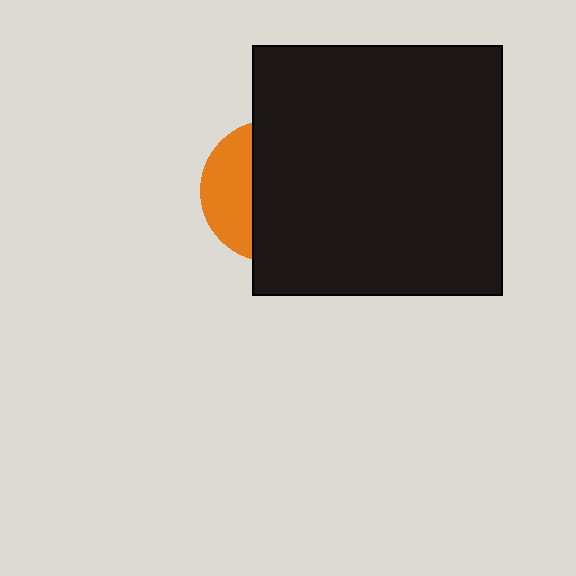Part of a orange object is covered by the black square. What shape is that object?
It is a circle.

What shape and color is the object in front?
The object in front is a black square.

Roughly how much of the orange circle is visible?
A small part of it is visible (roughly 33%).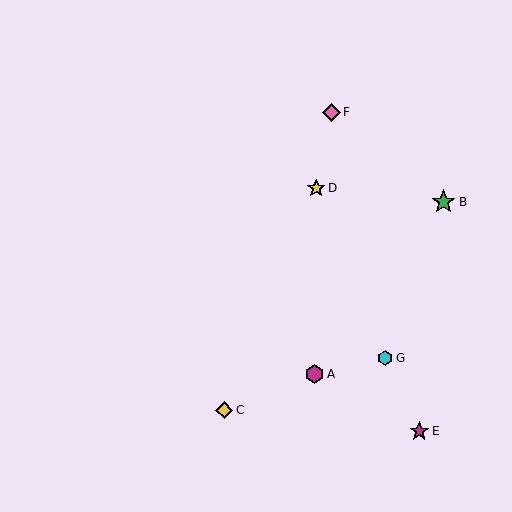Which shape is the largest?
The green star (labeled B) is the largest.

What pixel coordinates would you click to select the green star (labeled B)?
Click at (444, 202) to select the green star B.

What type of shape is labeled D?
Shape D is a yellow star.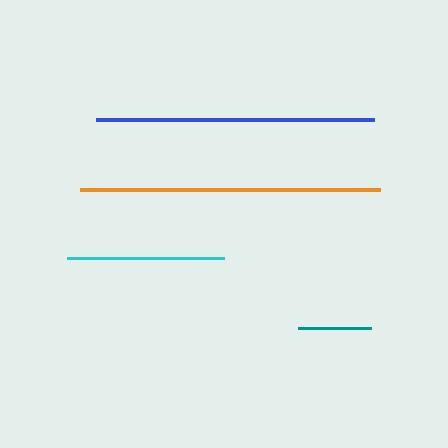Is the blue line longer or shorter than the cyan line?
The blue line is longer than the cyan line.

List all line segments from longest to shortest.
From longest to shortest: orange, blue, cyan, teal.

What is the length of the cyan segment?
The cyan segment is approximately 157 pixels long.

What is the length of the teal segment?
The teal segment is approximately 73 pixels long.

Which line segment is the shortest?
The teal line is the shortest at approximately 73 pixels.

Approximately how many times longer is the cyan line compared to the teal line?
The cyan line is approximately 2.2 times the length of the teal line.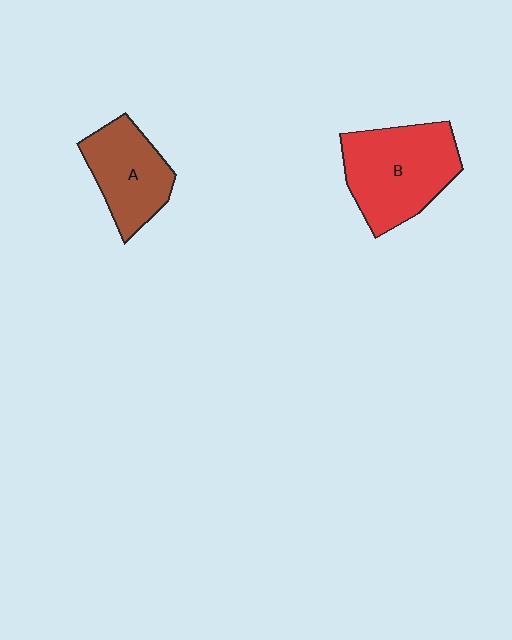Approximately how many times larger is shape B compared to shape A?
Approximately 1.4 times.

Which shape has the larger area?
Shape B (red).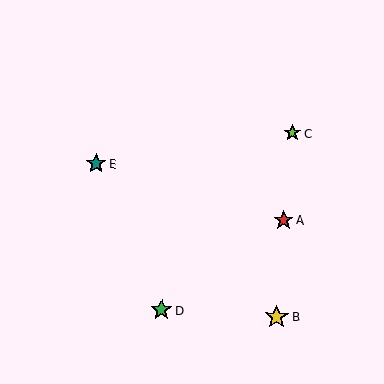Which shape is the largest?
The yellow star (labeled B) is the largest.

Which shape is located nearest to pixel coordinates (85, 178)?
The teal star (labeled E) at (96, 163) is nearest to that location.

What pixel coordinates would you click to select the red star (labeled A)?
Click at (284, 220) to select the red star A.